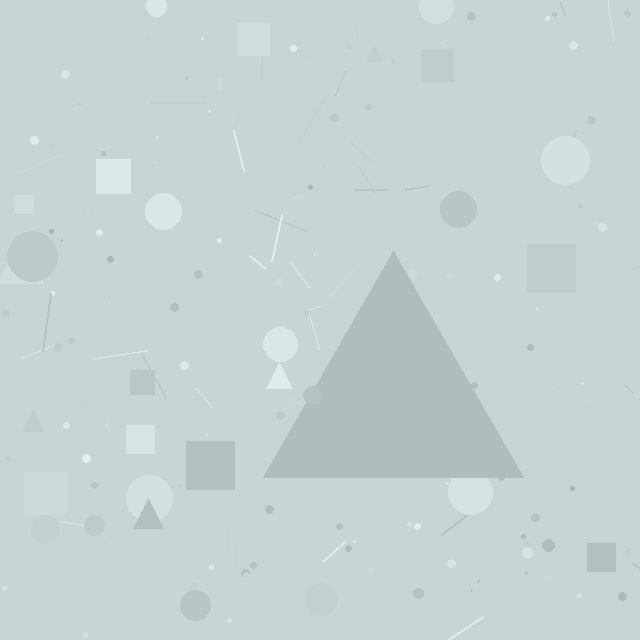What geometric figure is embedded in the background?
A triangle is embedded in the background.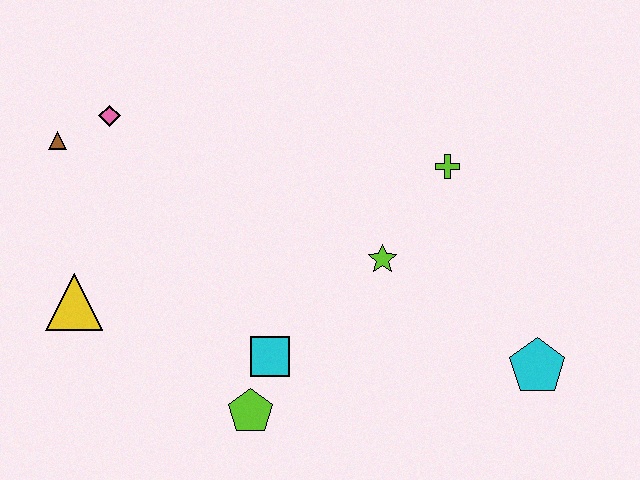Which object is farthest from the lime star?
The brown triangle is farthest from the lime star.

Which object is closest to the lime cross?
The lime star is closest to the lime cross.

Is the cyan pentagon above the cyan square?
No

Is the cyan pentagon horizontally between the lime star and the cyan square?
No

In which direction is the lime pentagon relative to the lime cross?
The lime pentagon is below the lime cross.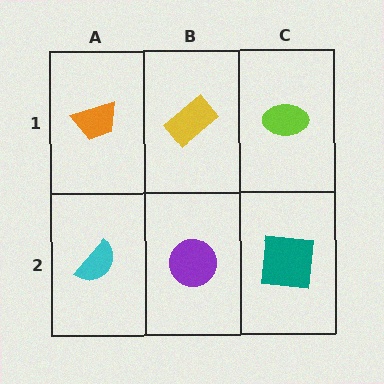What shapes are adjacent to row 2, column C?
A lime ellipse (row 1, column C), a purple circle (row 2, column B).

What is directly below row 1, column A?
A cyan semicircle.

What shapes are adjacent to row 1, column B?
A purple circle (row 2, column B), an orange trapezoid (row 1, column A), a lime ellipse (row 1, column C).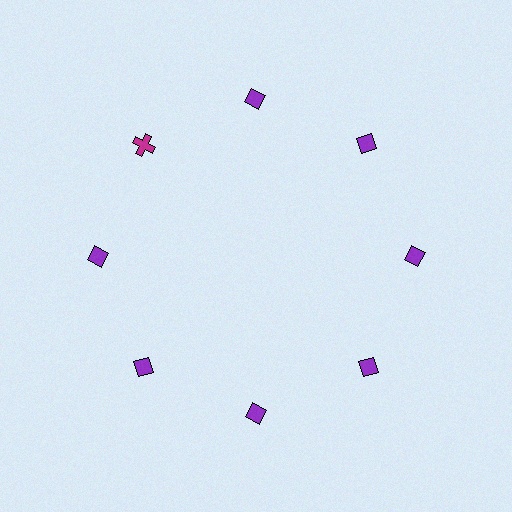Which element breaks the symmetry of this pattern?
The magenta cross at roughly the 10 o'clock position breaks the symmetry. All other shapes are purple diamonds.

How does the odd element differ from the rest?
It differs in both color (magenta instead of purple) and shape (cross instead of diamond).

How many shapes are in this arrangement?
There are 8 shapes arranged in a ring pattern.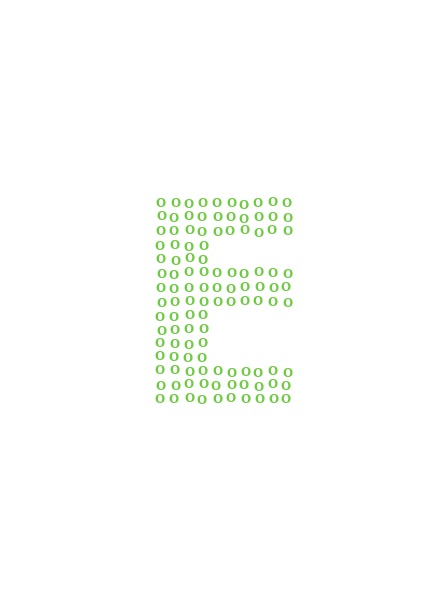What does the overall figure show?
The overall figure shows the letter E.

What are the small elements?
The small elements are letter O's.